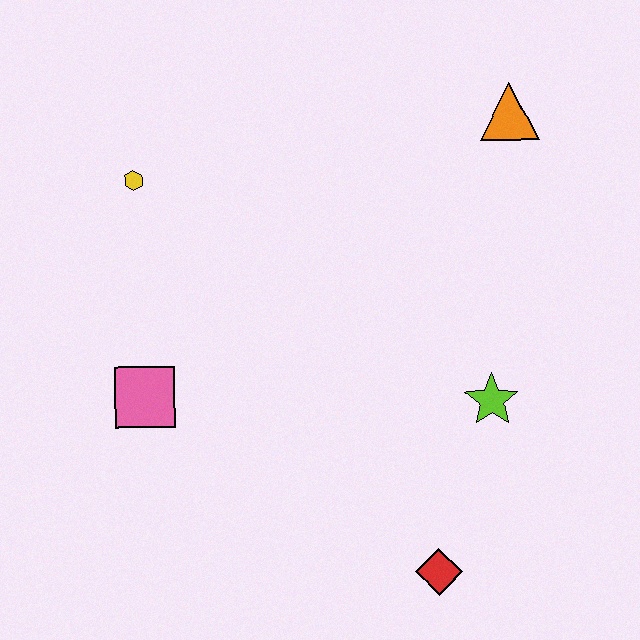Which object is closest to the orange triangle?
The lime star is closest to the orange triangle.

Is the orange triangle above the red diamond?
Yes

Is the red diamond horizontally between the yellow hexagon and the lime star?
Yes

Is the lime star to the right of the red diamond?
Yes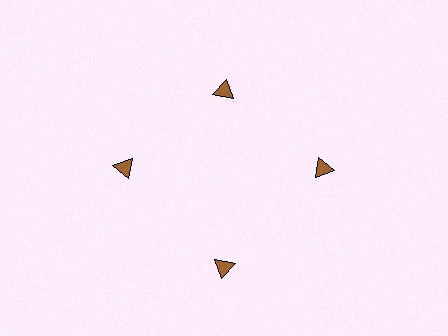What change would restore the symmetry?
The symmetry would be restored by moving it outward, back onto the ring so that all 4 triangles sit at equal angles and equal distance from the center.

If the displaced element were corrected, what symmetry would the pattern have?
It would have 4-fold rotational symmetry — the pattern would map onto itself every 90 degrees.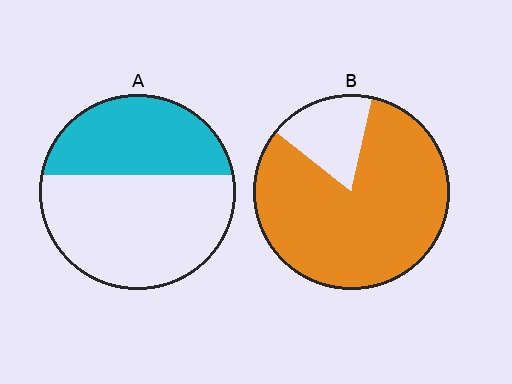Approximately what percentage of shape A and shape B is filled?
A is approximately 40% and B is approximately 80%.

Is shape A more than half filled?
No.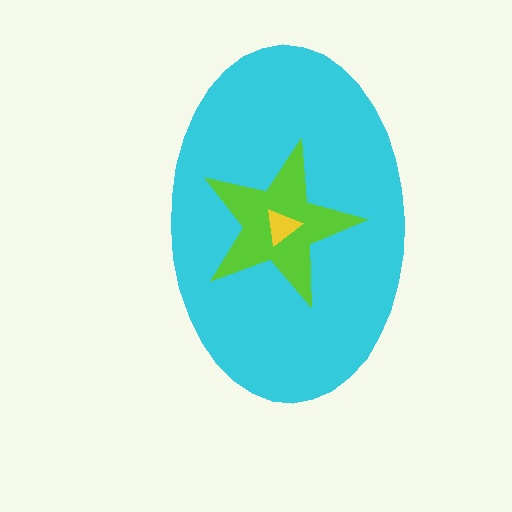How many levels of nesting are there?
3.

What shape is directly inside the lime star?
The yellow triangle.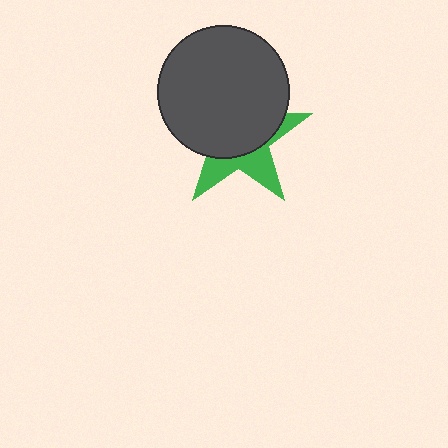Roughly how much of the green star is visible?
A small part of it is visible (roughly 36%).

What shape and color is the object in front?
The object in front is a dark gray circle.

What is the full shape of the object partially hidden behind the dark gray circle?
The partially hidden object is a green star.